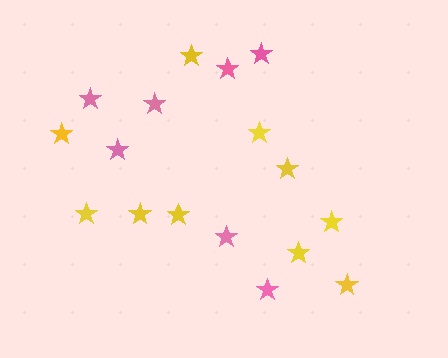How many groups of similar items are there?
There are 2 groups: one group of yellow stars (10) and one group of pink stars (7).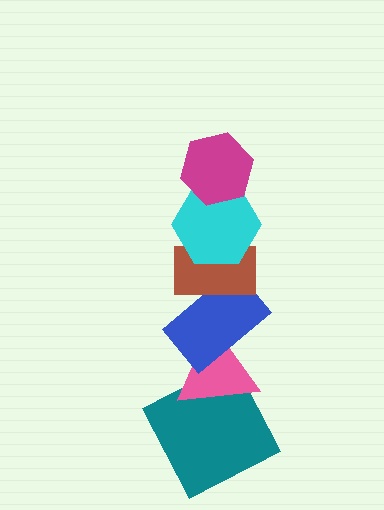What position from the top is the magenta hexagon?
The magenta hexagon is 1st from the top.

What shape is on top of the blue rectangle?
The brown rectangle is on top of the blue rectangle.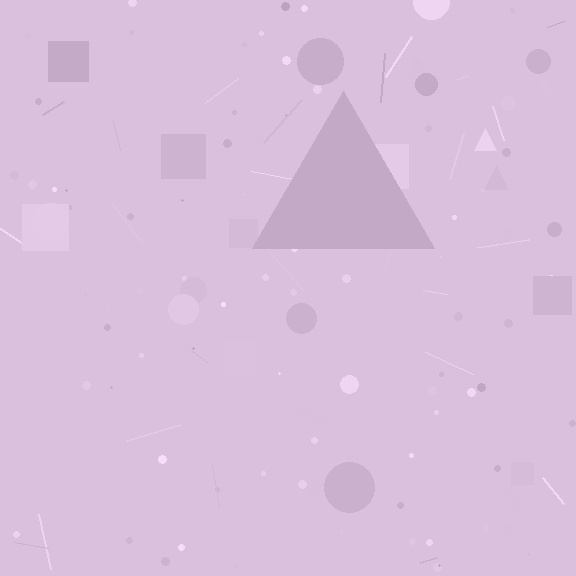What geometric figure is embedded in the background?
A triangle is embedded in the background.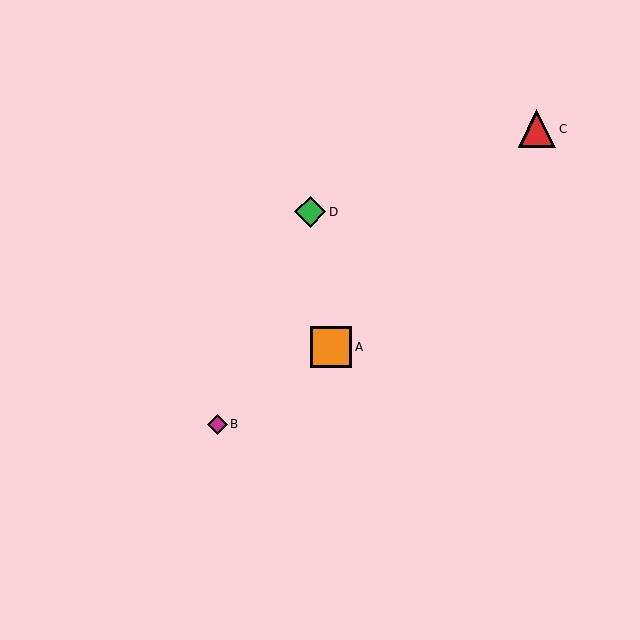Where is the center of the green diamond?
The center of the green diamond is at (310, 212).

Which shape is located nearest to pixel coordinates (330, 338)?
The orange square (labeled A) at (331, 347) is nearest to that location.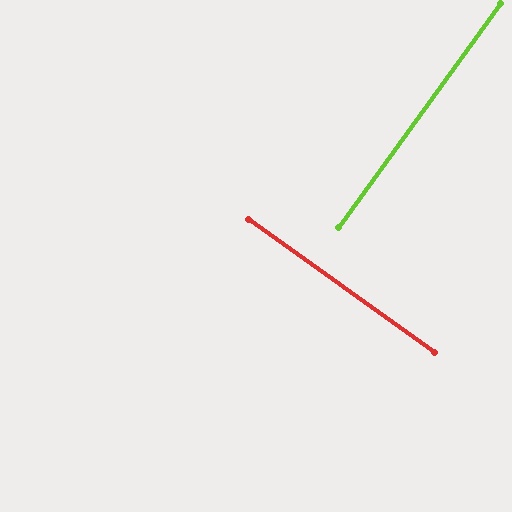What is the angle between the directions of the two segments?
Approximately 90 degrees.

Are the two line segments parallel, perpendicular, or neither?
Perpendicular — they meet at approximately 90°.